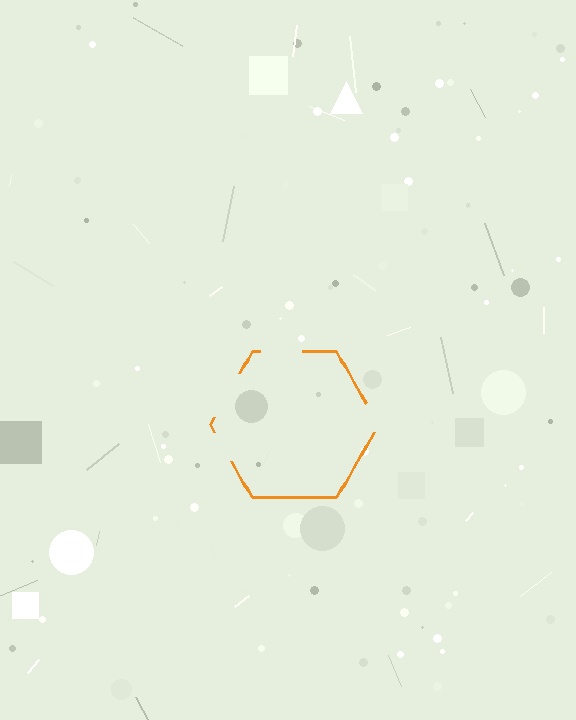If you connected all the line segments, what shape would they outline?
They would outline a hexagon.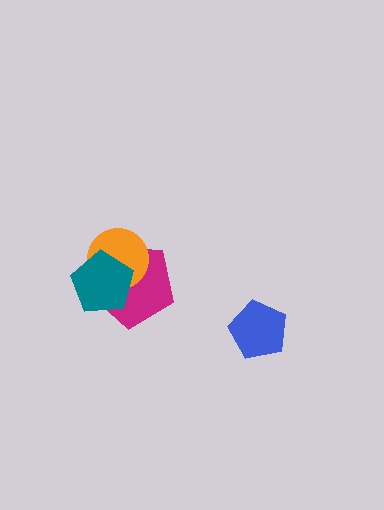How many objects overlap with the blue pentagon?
0 objects overlap with the blue pentagon.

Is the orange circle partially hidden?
Yes, it is partially covered by another shape.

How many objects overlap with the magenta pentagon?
2 objects overlap with the magenta pentagon.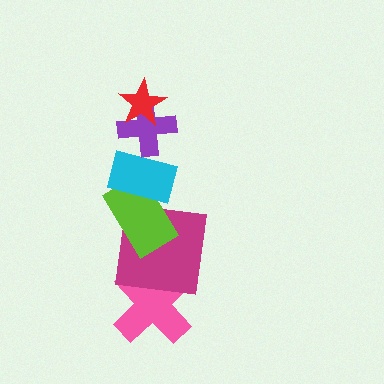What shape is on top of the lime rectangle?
The cyan rectangle is on top of the lime rectangle.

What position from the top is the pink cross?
The pink cross is 6th from the top.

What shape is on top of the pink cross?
The magenta square is on top of the pink cross.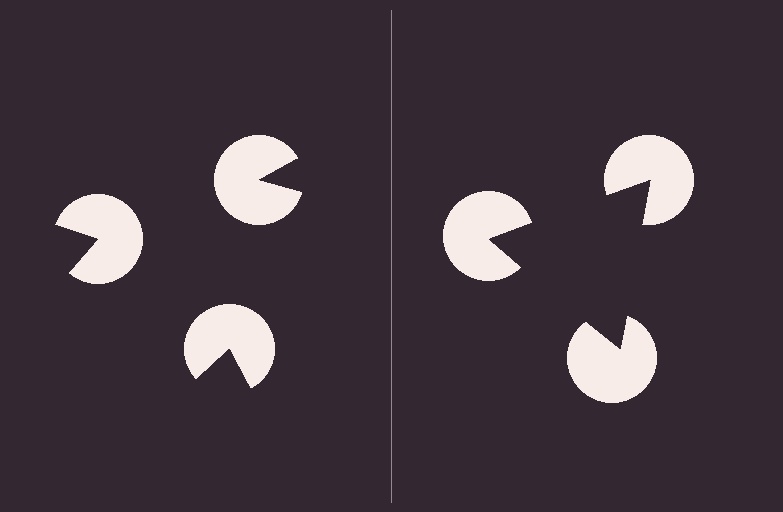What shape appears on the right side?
An illusory triangle.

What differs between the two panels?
The pac-man discs are positioned identically on both sides; only the wedge orientations differ. On the right they align to a triangle; on the left they are misaligned.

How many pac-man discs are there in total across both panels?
6 — 3 on each side.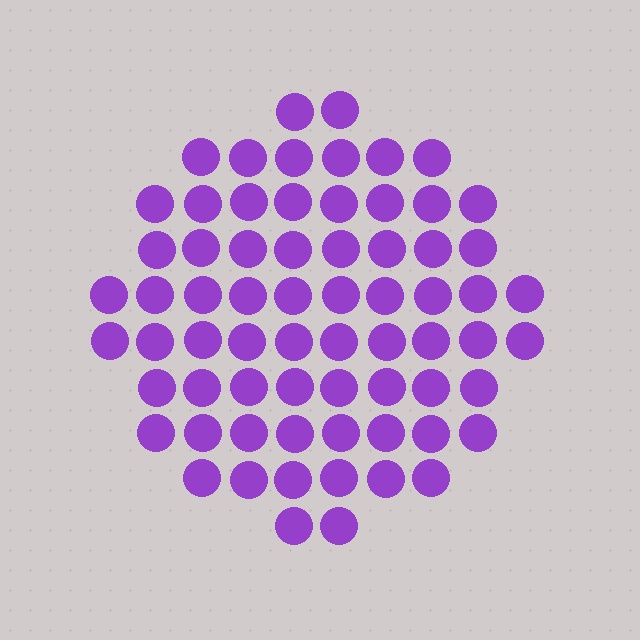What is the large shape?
The large shape is a circle.